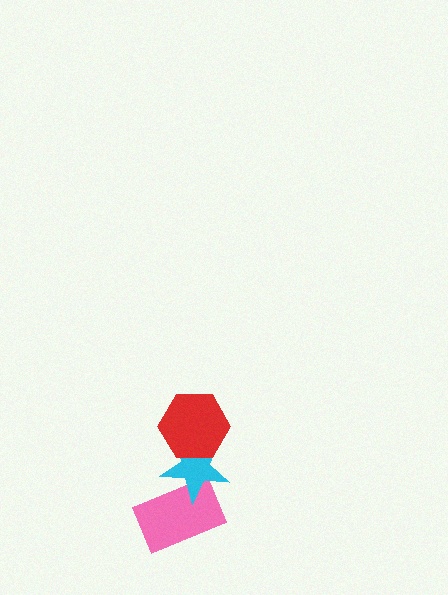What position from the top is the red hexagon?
The red hexagon is 1st from the top.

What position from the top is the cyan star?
The cyan star is 2nd from the top.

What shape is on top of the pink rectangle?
The cyan star is on top of the pink rectangle.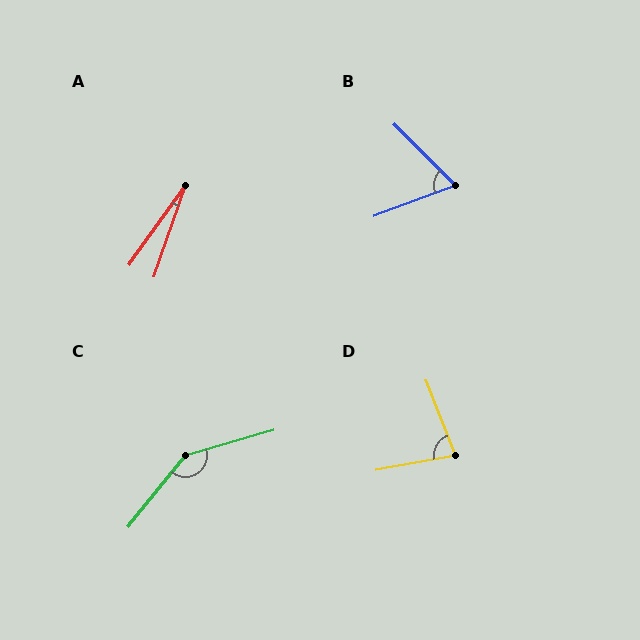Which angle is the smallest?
A, at approximately 16 degrees.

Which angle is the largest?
C, at approximately 145 degrees.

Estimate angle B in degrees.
Approximately 66 degrees.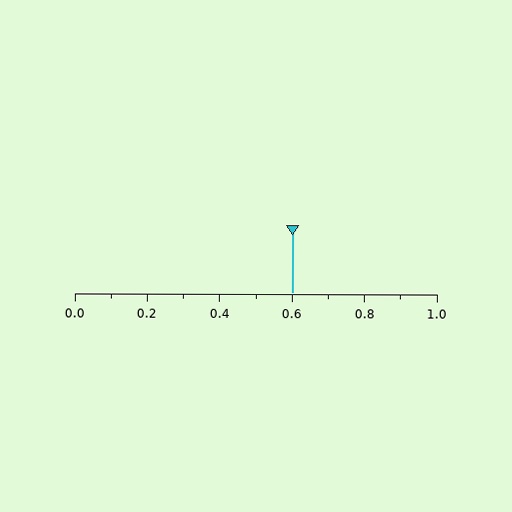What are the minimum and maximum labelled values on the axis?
The axis runs from 0.0 to 1.0.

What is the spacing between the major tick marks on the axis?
The major ticks are spaced 0.2 apart.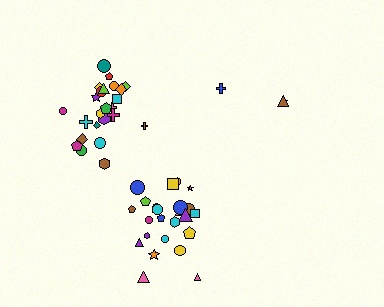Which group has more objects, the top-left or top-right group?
The top-left group.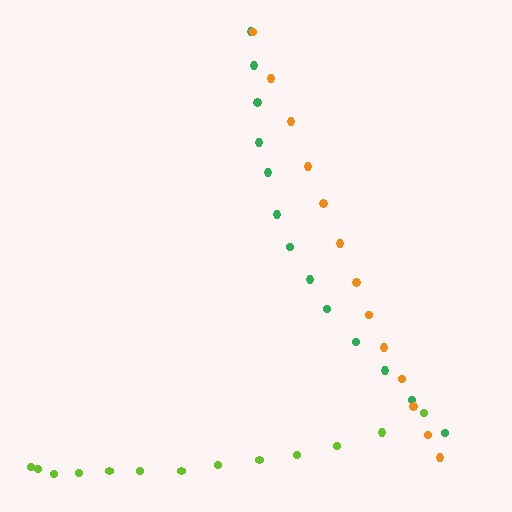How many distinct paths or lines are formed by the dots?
There are 3 distinct paths.